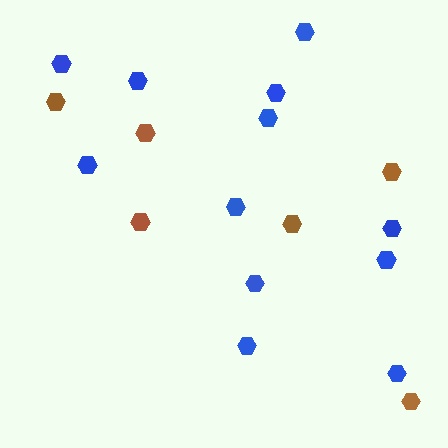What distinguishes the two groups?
There are 2 groups: one group of brown hexagons (6) and one group of blue hexagons (12).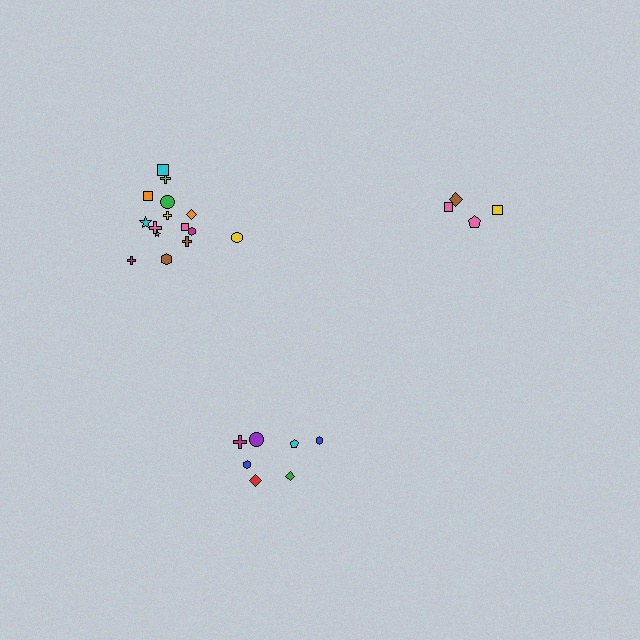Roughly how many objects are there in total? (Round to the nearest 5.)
Roughly 25 objects in total.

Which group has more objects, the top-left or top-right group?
The top-left group.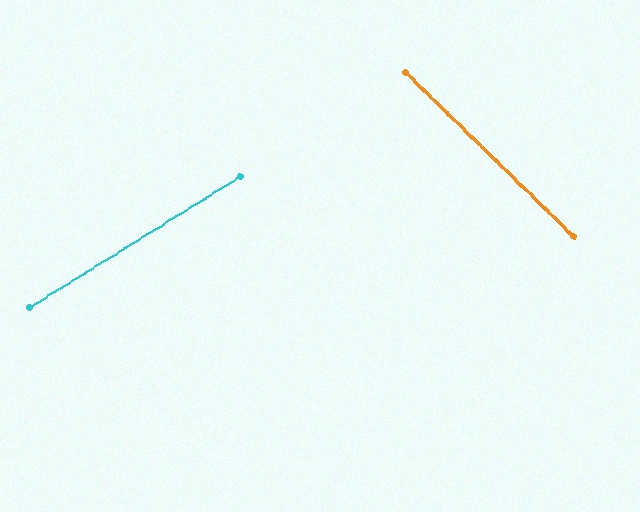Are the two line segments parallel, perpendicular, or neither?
Neither parallel nor perpendicular — they differ by about 76°.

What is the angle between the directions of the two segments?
Approximately 76 degrees.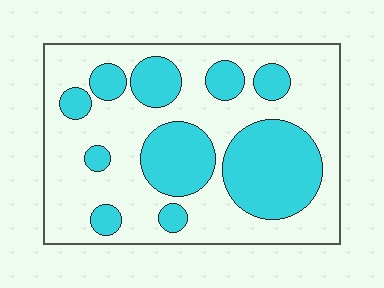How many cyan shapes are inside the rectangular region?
10.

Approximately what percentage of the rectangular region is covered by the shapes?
Approximately 35%.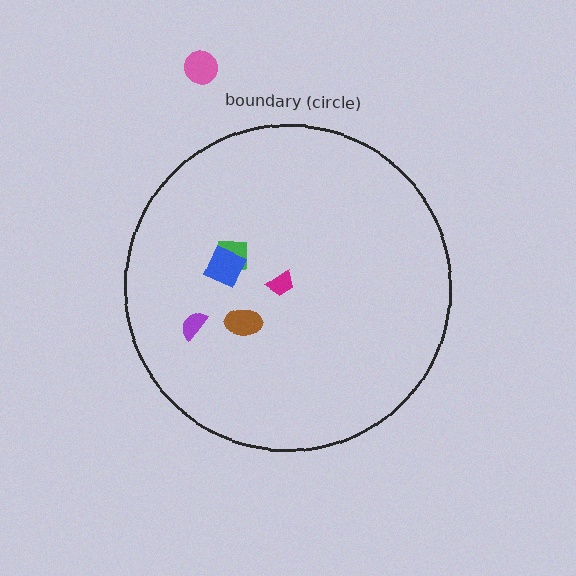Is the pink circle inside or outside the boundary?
Outside.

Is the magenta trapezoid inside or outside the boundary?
Inside.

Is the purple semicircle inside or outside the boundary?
Inside.